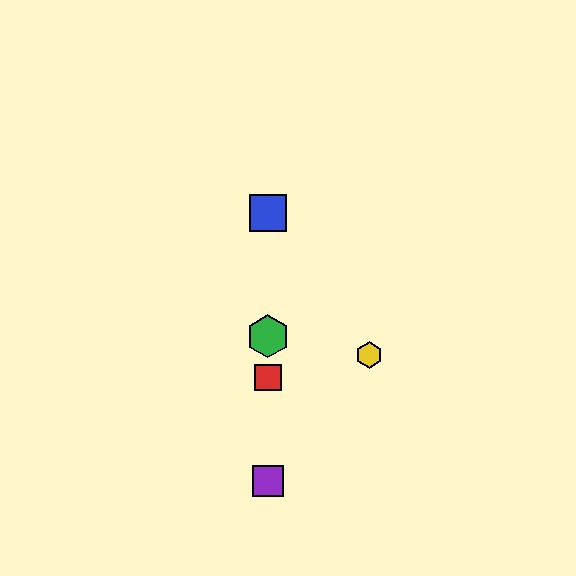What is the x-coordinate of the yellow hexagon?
The yellow hexagon is at x≈369.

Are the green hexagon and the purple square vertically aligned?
Yes, both are at x≈268.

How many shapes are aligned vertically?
4 shapes (the red square, the blue square, the green hexagon, the purple square) are aligned vertically.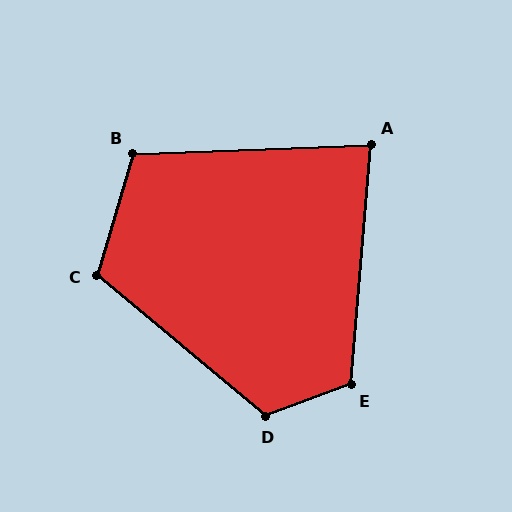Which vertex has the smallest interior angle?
A, at approximately 83 degrees.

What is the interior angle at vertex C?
Approximately 113 degrees (obtuse).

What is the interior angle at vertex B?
Approximately 109 degrees (obtuse).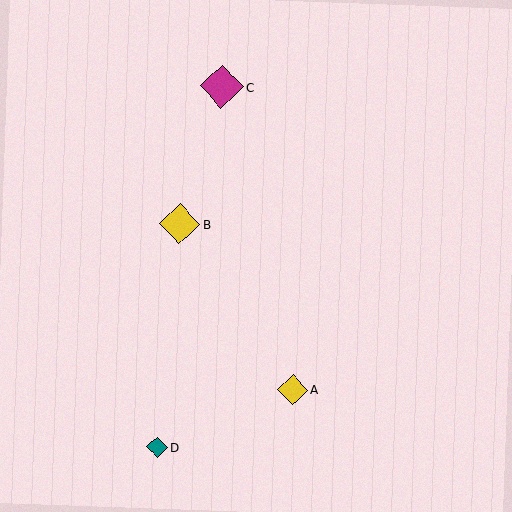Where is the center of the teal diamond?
The center of the teal diamond is at (157, 447).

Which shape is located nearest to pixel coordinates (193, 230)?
The yellow diamond (labeled B) at (180, 224) is nearest to that location.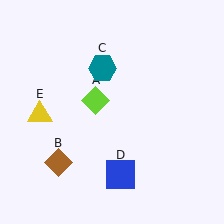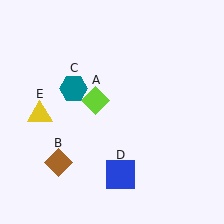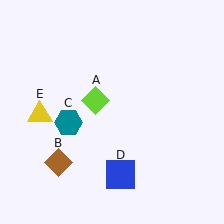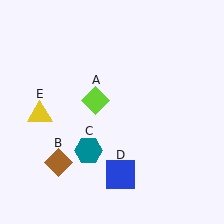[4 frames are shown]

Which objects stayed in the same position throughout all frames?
Lime diamond (object A) and brown diamond (object B) and blue square (object D) and yellow triangle (object E) remained stationary.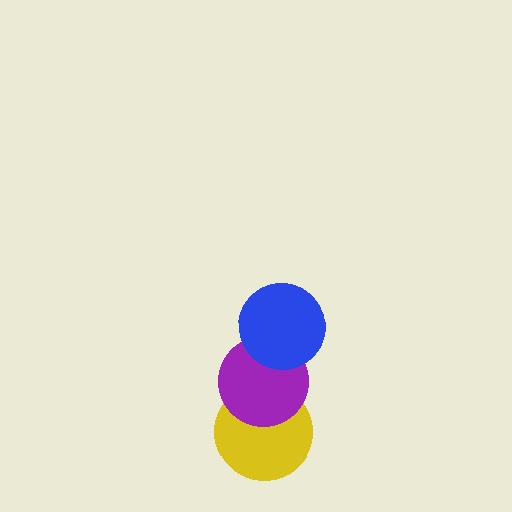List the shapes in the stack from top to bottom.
From top to bottom: the blue circle, the purple circle, the yellow circle.